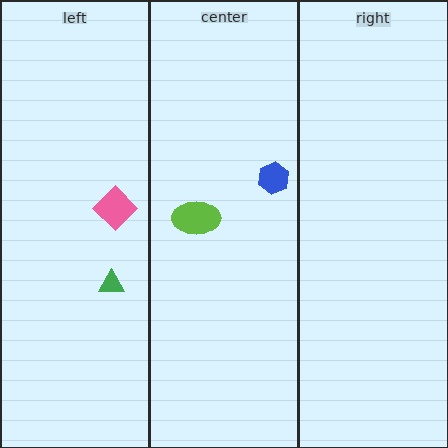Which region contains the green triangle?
The left region.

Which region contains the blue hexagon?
The center region.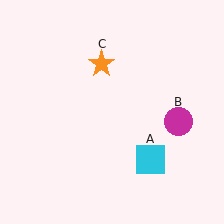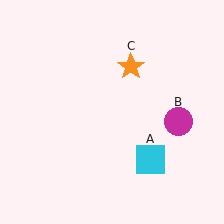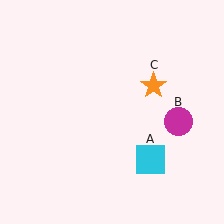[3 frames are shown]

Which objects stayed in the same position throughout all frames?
Cyan square (object A) and magenta circle (object B) remained stationary.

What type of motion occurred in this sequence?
The orange star (object C) rotated clockwise around the center of the scene.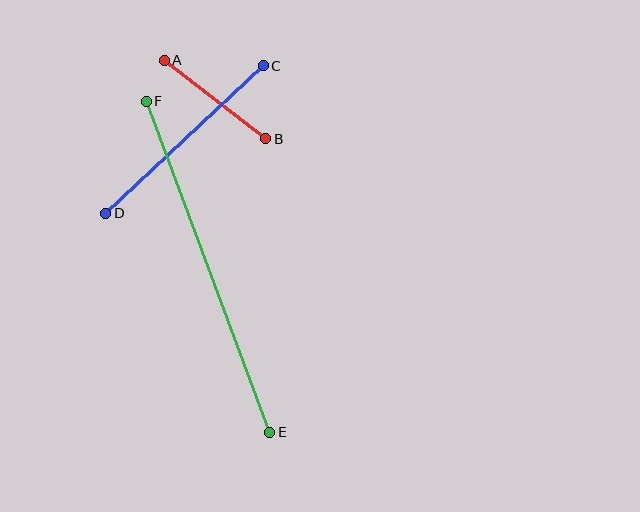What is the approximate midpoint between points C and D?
The midpoint is at approximately (184, 140) pixels.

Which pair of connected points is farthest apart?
Points E and F are farthest apart.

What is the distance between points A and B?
The distance is approximately 129 pixels.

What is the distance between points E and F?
The distance is approximately 353 pixels.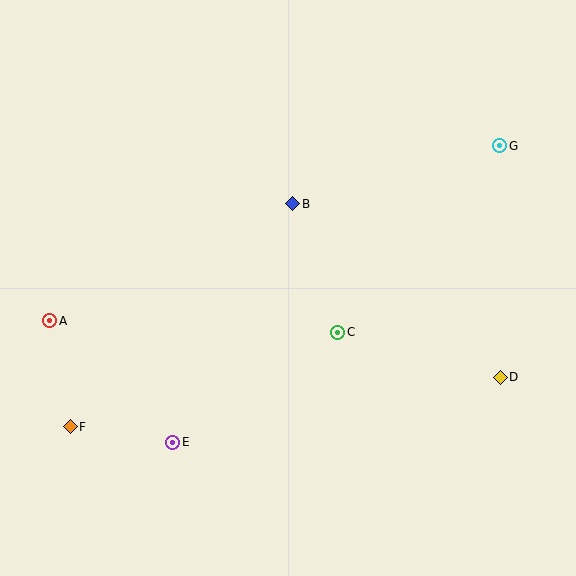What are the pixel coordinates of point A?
Point A is at (50, 321).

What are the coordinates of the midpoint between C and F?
The midpoint between C and F is at (204, 380).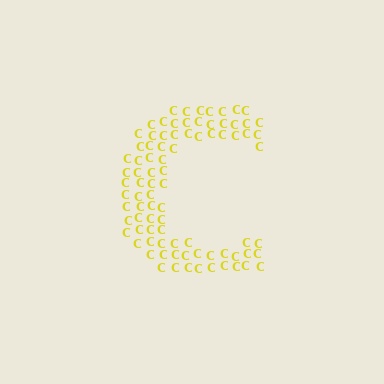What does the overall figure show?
The overall figure shows the letter C.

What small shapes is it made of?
It is made of small letter C's.